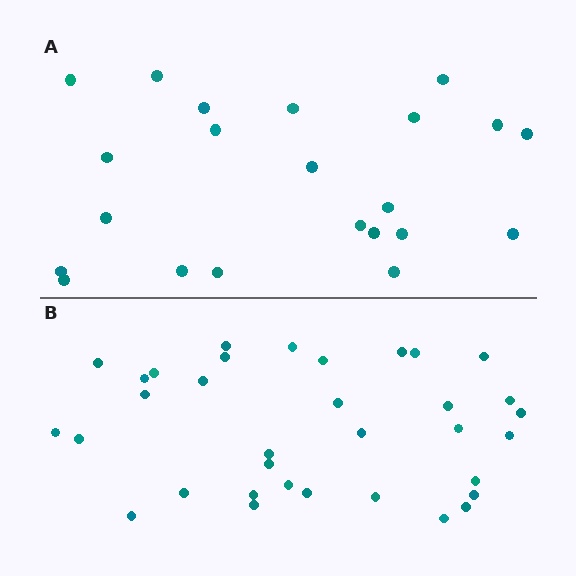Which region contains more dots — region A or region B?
Region B (the bottom region) has more dots.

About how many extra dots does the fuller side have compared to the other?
Region B has roughly 12 or so more dots than region A.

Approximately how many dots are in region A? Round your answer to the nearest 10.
About 20 dots. (The exact count is 22, which rounds to 20.)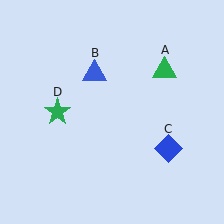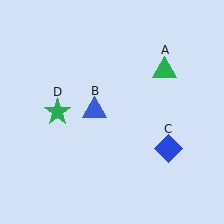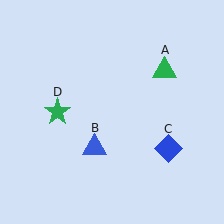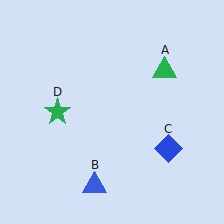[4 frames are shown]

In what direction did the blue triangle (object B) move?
The blue triangle (object B) moved down.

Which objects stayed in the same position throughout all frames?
Green triangle (object A) and blue diamond (object C) and green star (object D) remained stationary.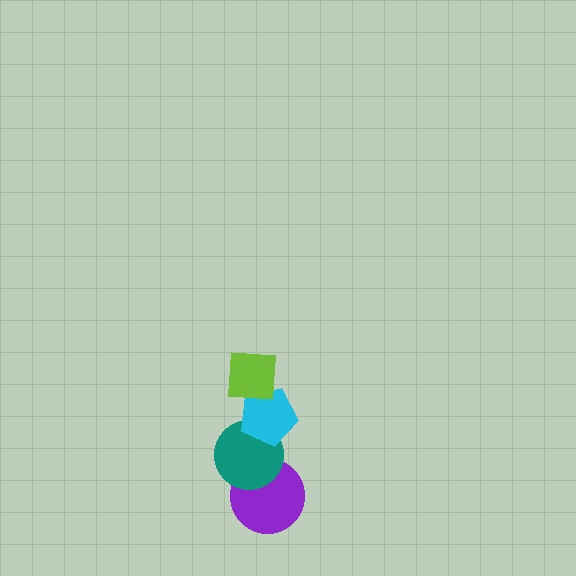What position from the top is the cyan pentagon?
The cyan pentagon is 2nd from the top.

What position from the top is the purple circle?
The purple circle is 4th from the top.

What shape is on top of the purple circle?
The teal circle is on top of the purple circle.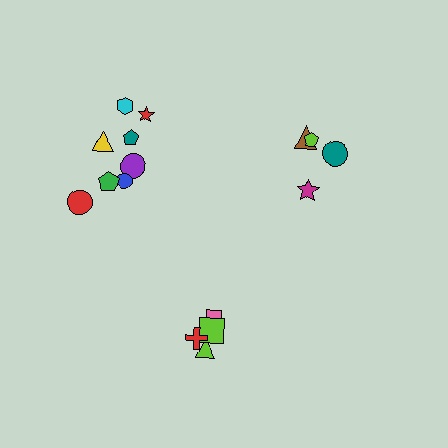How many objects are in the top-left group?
There are 8 objects.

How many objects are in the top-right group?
There are 4 objects.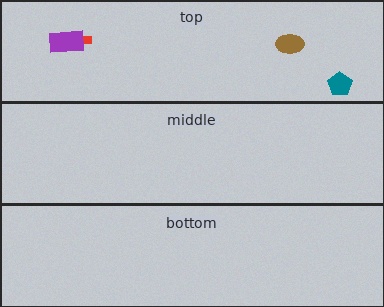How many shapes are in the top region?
4.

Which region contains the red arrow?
The top region.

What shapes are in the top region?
The red arrow, the teal pentagon, the purple rectangle, the brown ellipse.